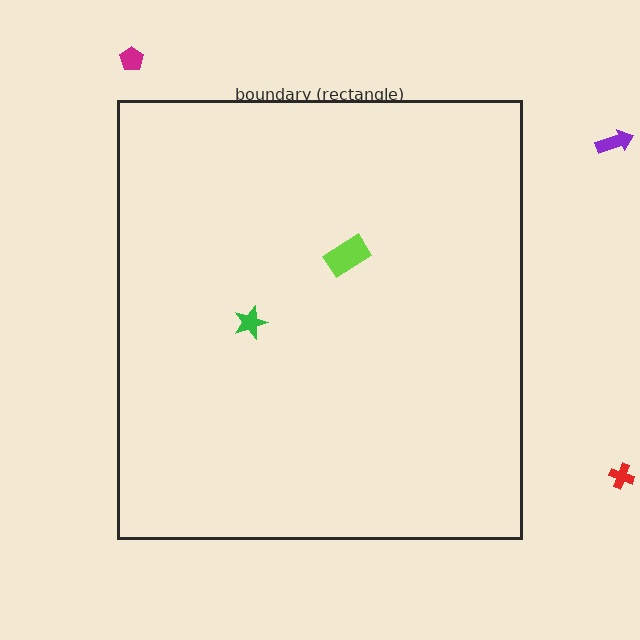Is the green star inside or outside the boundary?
Inside.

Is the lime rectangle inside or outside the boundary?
Inside.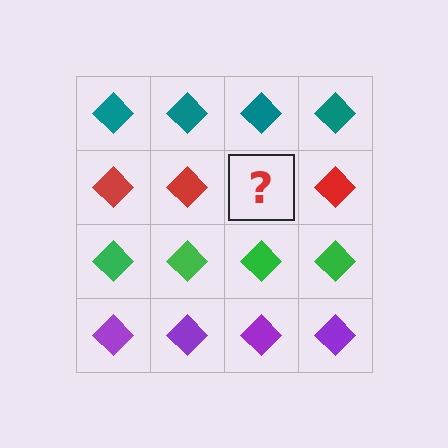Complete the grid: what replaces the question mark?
The question mark should be replaced with a red diamond.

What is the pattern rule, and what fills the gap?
The rule is that each row has a consistent color. The gap should be filled with a red diamond.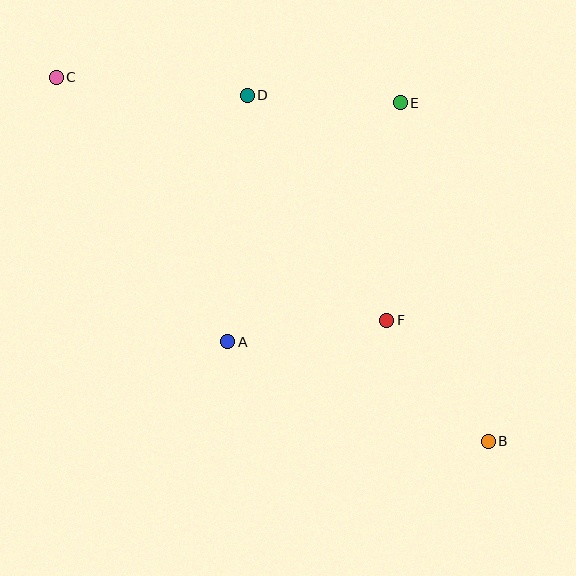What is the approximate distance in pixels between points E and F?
The distance between E and F is approximately 218 pixels.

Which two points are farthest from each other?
Points B and C are farthest from each other.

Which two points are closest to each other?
Points D and E are closest to each other.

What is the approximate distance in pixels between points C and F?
The distance between C and F is approximately 410 pixels.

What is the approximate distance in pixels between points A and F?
The distance between A and F is approximately 160 pixels.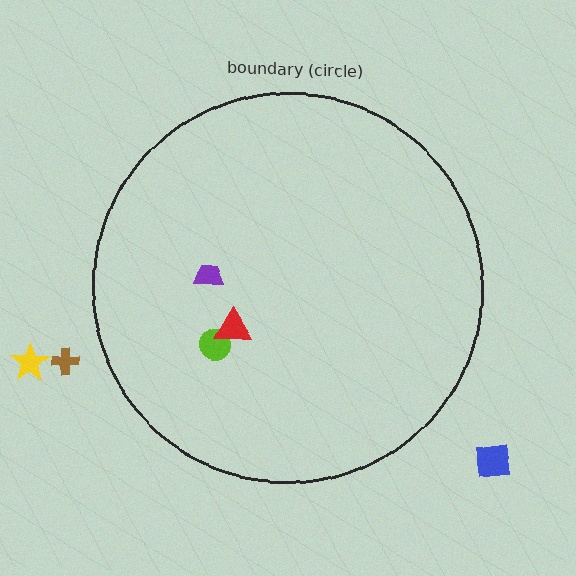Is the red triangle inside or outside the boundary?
Inside.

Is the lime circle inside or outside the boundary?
Inside.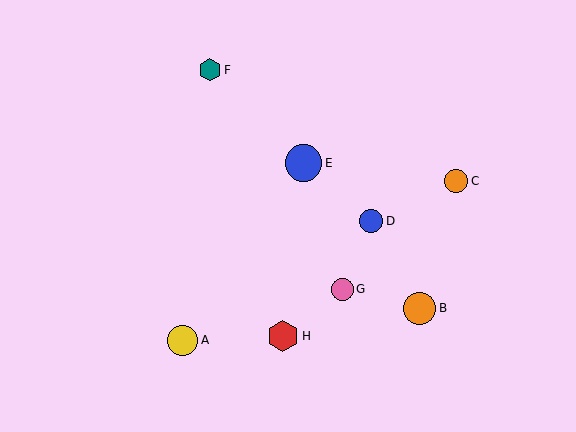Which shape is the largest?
The blue circle (labeled E) is the largest.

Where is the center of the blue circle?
The center of the blue circle is at (304, 163).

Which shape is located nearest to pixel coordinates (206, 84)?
The teal hexagon (labeled F) at (210, 70) is nearest to that location.